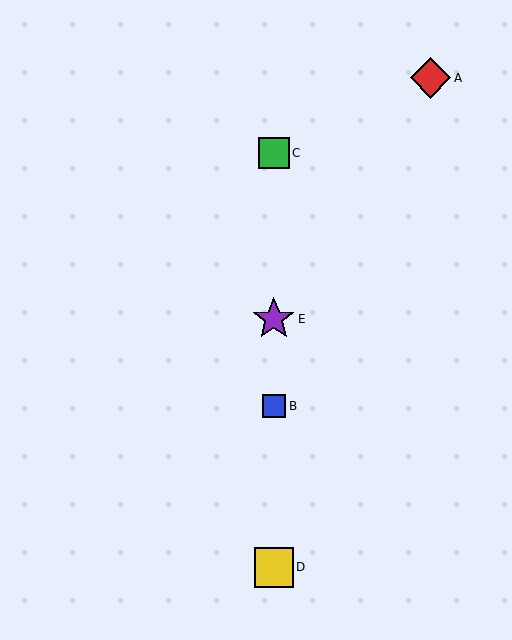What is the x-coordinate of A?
Object A is at x≈431.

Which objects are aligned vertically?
Objects B, C, D, E are aligned vertically.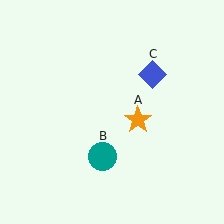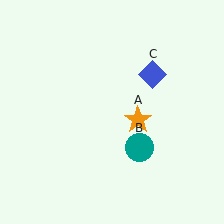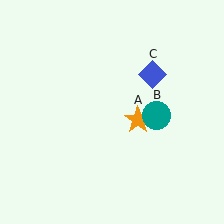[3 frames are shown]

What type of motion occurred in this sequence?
The teal circle (object B) rotated counterclockwise around the center of the scene.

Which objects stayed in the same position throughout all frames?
Orange star (object A) and blue diamond (object C) remained stationary.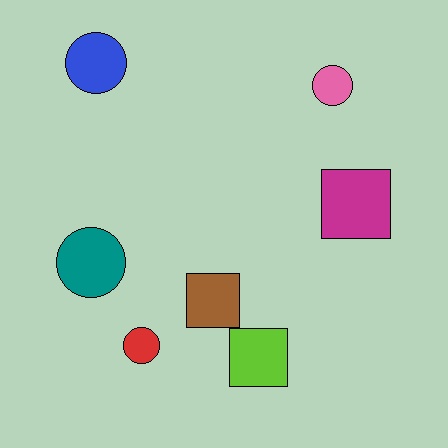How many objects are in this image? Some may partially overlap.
There are 7 objects.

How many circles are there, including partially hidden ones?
There are 4 circles.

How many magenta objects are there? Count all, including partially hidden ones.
There is 1 magenta object.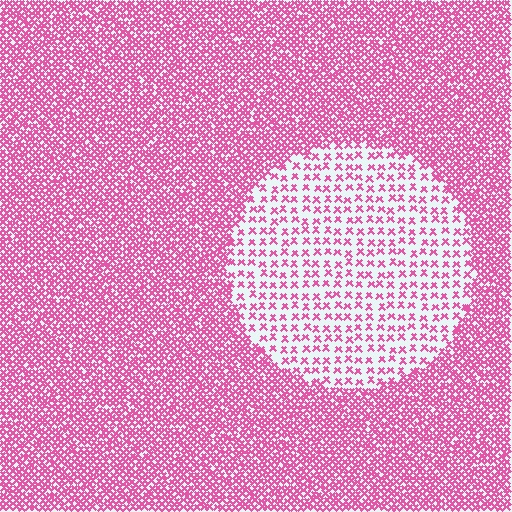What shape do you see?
I see a circle.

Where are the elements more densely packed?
The elements are more densely packed outside the circle boundary.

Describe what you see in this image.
The image contains small pink elements arranged at two different densities. A circle-shaped region is visible where the elements are less densely packed than the surrounding area.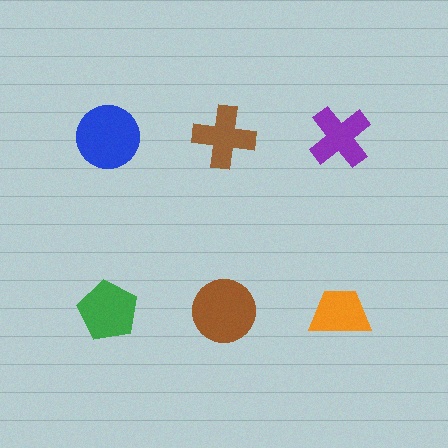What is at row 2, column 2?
A brown circle.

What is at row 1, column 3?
A purple cross.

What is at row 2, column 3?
An orange trapezoid.